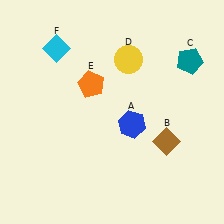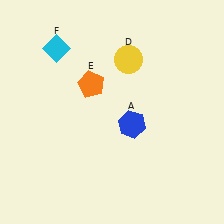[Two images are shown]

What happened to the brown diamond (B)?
The brown diamond (B) was removed in Image 2. It was in the bottom-right area of Image 1.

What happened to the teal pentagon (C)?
The teal pentagon (C) was removed in Image 2. It was in the top-right area of Image 1.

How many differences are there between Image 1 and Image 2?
There are 2 differences between the two images.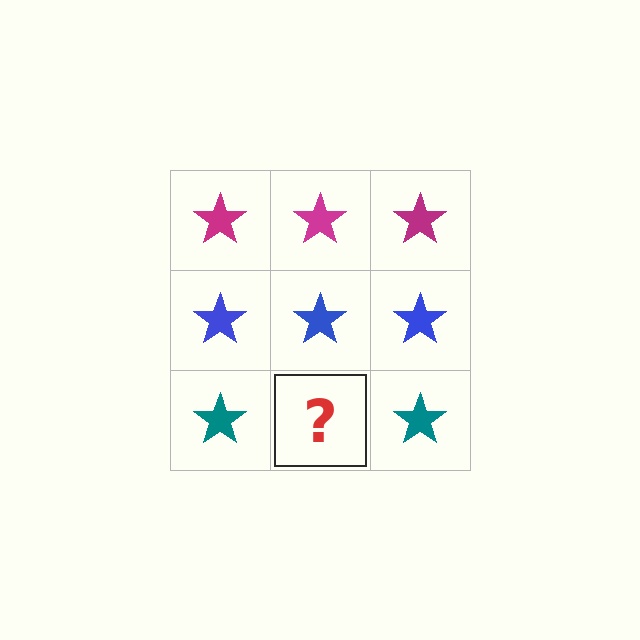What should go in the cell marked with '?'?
The missing cell should contain a teal star.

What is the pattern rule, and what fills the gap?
The rule is that each row has a consistent color. The gap should be filled with a teal star.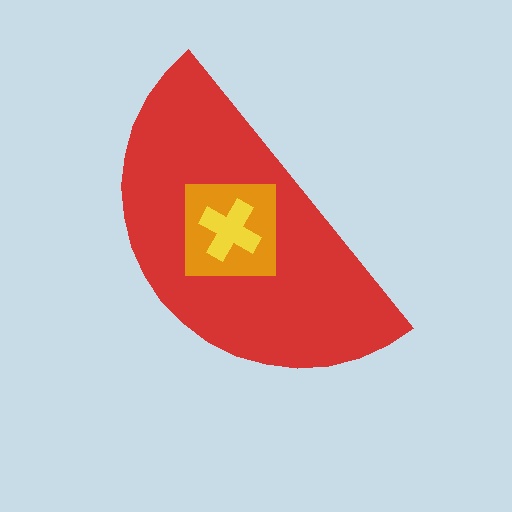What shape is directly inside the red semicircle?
The orange square.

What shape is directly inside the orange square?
The yellow cross.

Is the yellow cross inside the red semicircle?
Yes.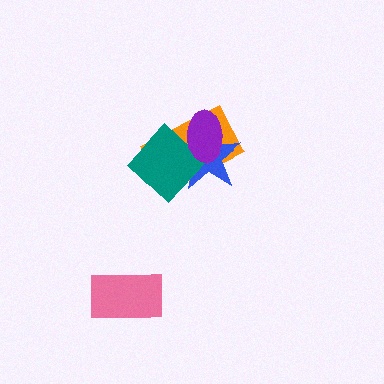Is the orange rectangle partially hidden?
Yes, it is partially covered by another shape.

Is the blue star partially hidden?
Yes, it is partially covered by another shape.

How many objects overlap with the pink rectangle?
0 objects overlap with the pink rectangle.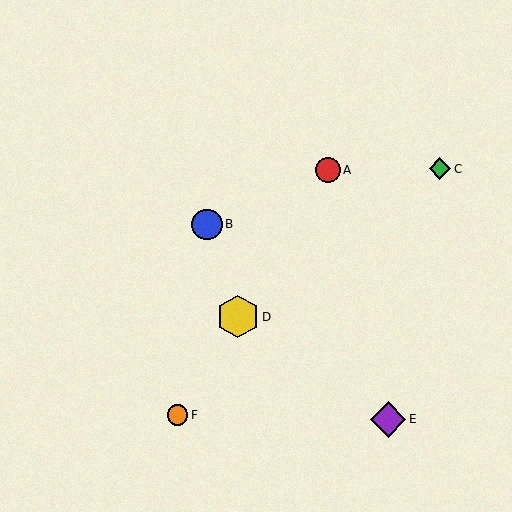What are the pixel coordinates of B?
Object B is at (207, 224).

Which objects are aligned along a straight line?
Objects A, D, F are aligned along a straight line.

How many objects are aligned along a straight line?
3 objects (A, D, F) are aligned along a straight line.